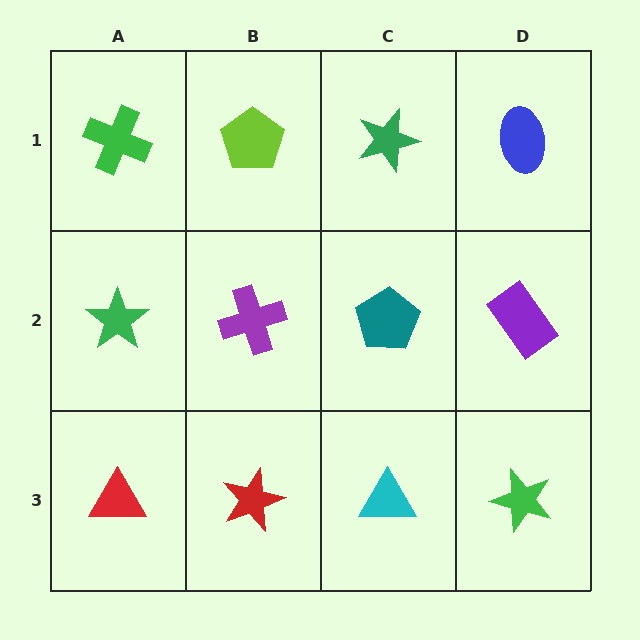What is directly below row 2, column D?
A green star.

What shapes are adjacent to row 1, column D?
A purple rectangle (row 2, column D), a green star (row 1, column C).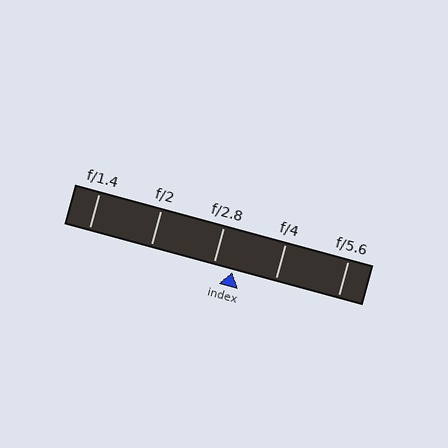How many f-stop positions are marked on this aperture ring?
There are 5 f-stop positions marked.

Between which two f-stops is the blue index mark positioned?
The index mark is between f/2.8 and f/4.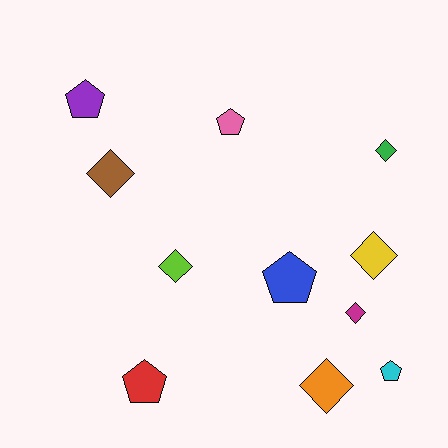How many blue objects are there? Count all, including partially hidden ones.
There is 1 blue object.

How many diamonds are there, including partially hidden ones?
There are 6 diamonds.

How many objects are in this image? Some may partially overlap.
There are 11 objects.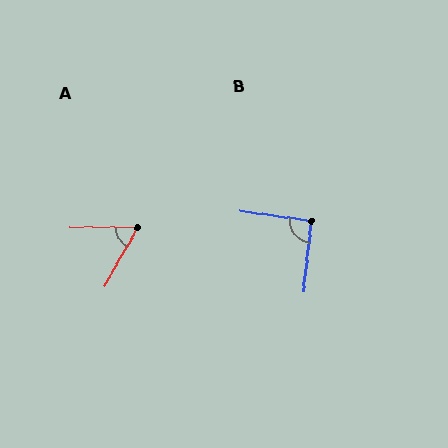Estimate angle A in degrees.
Approximately 60 degrees.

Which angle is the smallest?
A, at approximately 60 degrees.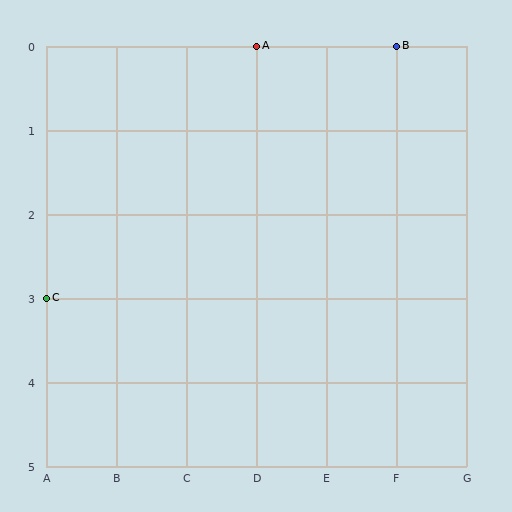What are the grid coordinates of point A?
Point A is at grid coordinates (D, 0).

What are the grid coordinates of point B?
Point B is at grid coordinates (F, 0).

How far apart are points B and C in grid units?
Points B and C are 5 columns and 3 rows apart (about 5.8 grid units diagonally).